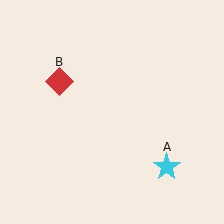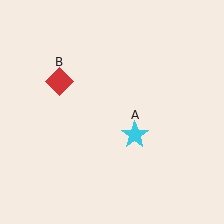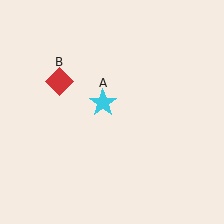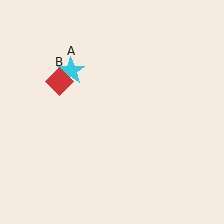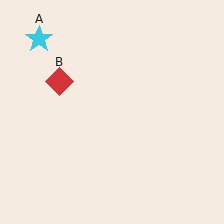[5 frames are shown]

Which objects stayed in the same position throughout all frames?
Red diamond (object B) remained stationary.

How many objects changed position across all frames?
1 object changed position: cyan star (object A).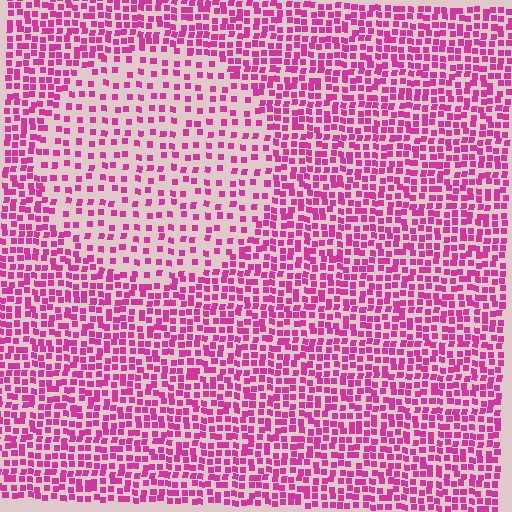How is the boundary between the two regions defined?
The boundary is defined by a change in element density (approximately 2.1x ratio). All elements are the same color, size, and shape.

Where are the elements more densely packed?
The elements are more densely packed outside the circle boundary.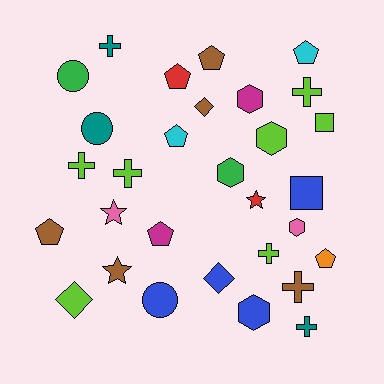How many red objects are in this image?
There are 2 red objects.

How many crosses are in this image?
There are 7 crosses.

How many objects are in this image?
There are 30 objects.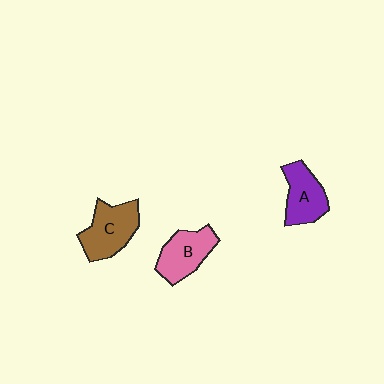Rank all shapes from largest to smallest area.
From largest to smallest: C (brown), B (pink), A (purple).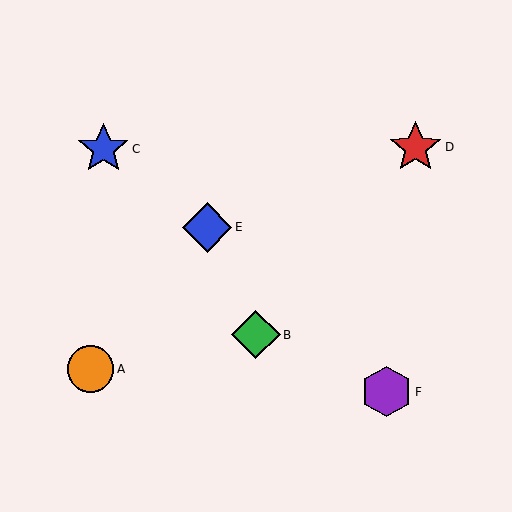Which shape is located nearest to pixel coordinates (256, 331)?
The green diamond (labeled B) at (256, 335) is nearest to that location.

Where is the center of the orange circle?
The center of the orange circle is at (91, 369).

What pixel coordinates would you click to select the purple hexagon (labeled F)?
Click at (387, 392) to select the purple hexagon F.